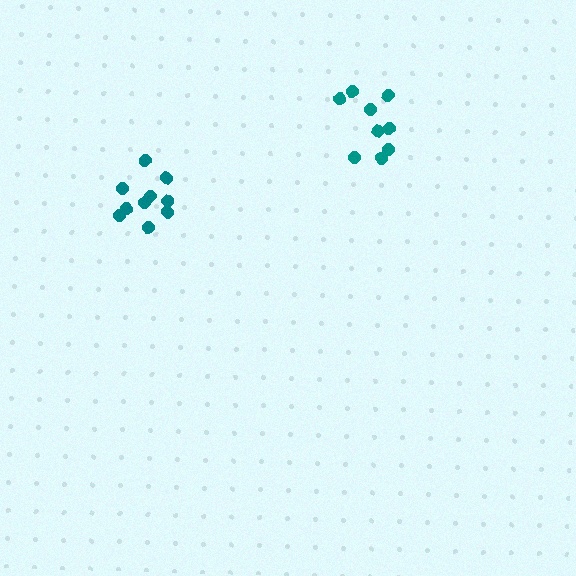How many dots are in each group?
Group 1: 9 dots, Group 2: 10 dots (19 total).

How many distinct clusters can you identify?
There are 2 distinct clusters.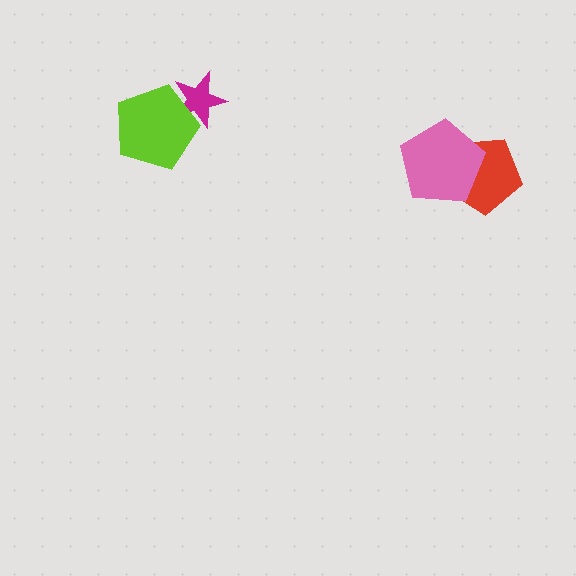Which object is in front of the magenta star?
The lime pentagon is in front of the magenta star.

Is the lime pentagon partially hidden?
No, no other shape covers it.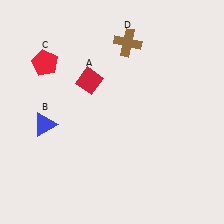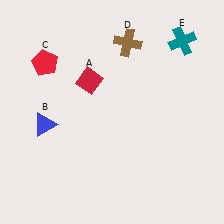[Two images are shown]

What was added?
A teal cross (E) was added in Image 2.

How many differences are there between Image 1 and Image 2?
There is 1 difference between the two images.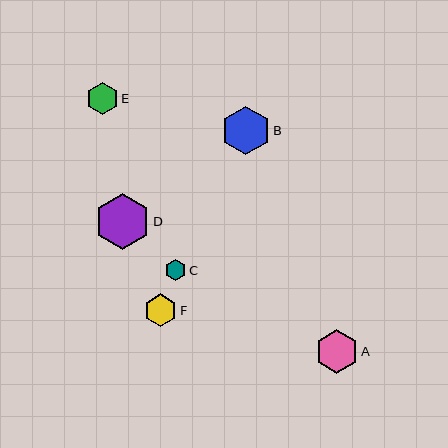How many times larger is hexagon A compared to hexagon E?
Hexagon A is approximately 1.4 times the size of hexagon E.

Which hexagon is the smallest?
Hexagon C is the smallest with a size of approximately 21 pixels.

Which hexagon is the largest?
Hexagon D is the largest with a size of approximately 55 pixels.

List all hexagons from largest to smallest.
From largest to smallest: D, B, A, F, E, C.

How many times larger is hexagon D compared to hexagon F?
Hexagon D is approximately 1.7 times the size of hexagon F.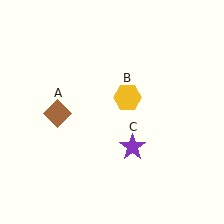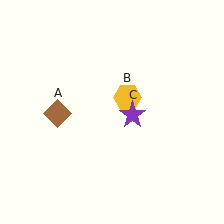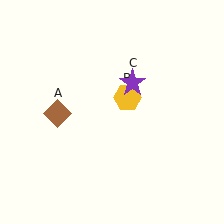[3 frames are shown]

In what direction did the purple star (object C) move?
The purple star (object C) moved up.